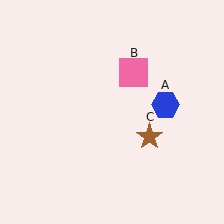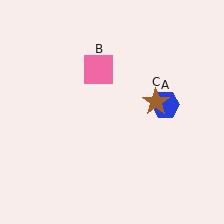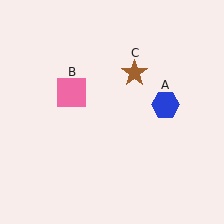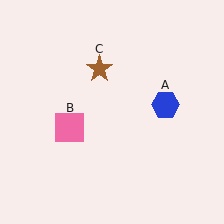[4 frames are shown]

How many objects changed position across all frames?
2 objects changed position: pink square (object B), brown star (object C).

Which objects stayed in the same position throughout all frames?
Blue hexagon (object A) remained stationary.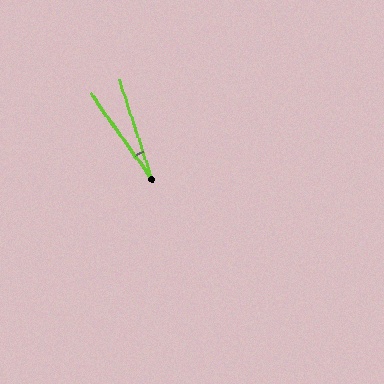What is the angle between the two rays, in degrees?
Approximately 18 degrees.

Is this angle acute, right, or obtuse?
It is acute.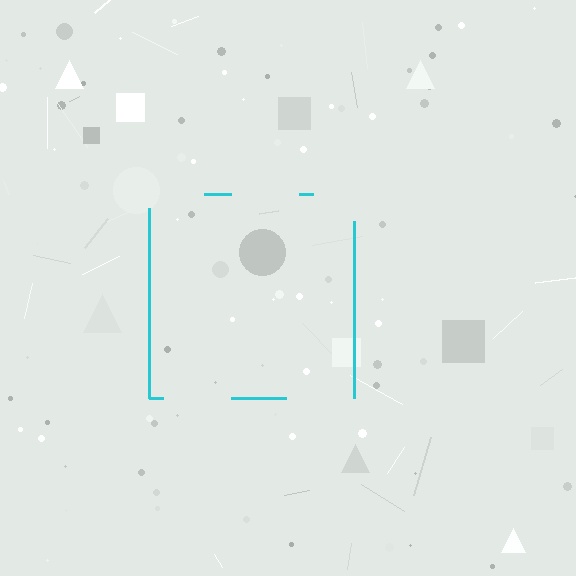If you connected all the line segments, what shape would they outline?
They would outline a square.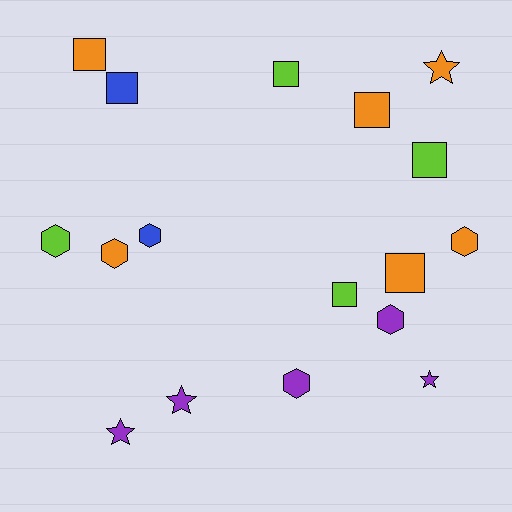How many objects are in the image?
There are 17 objects.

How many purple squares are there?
There are no purple squares.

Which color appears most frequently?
Orange, with 6 objects.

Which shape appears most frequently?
Square, with 7 objects.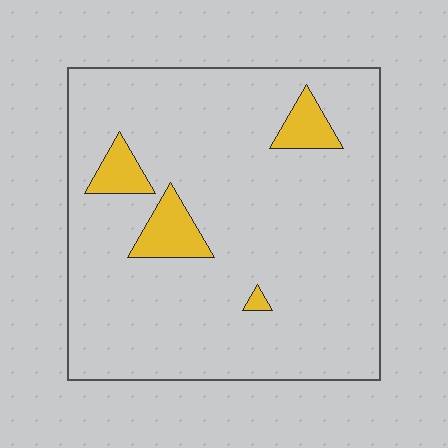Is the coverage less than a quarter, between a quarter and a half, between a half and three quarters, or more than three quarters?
Less than a quarter.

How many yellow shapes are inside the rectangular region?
4.